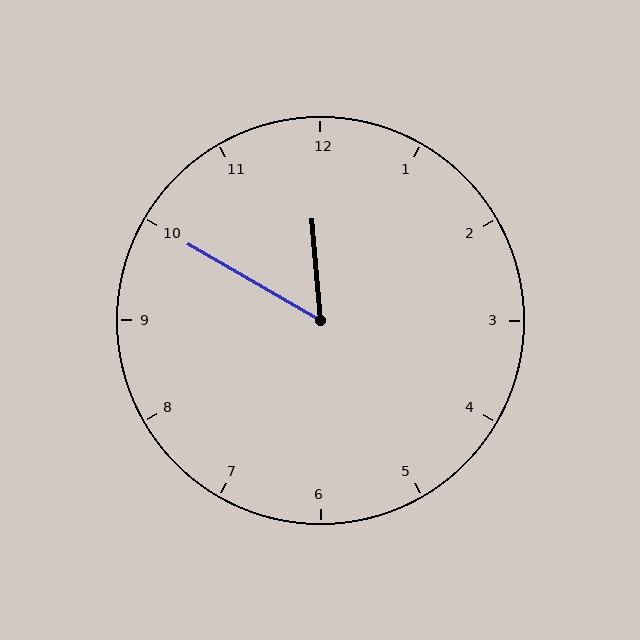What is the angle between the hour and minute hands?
Approximately 55 degrees.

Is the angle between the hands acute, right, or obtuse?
It is acute.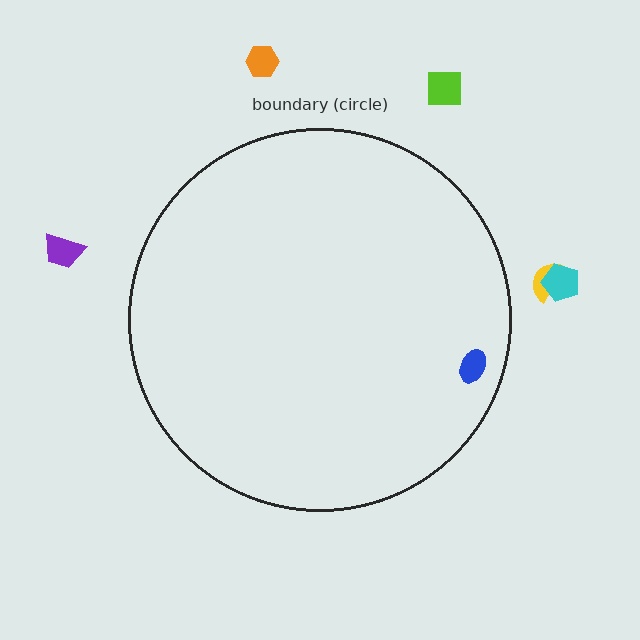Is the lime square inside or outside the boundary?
Outside.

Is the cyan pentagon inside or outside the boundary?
Outside.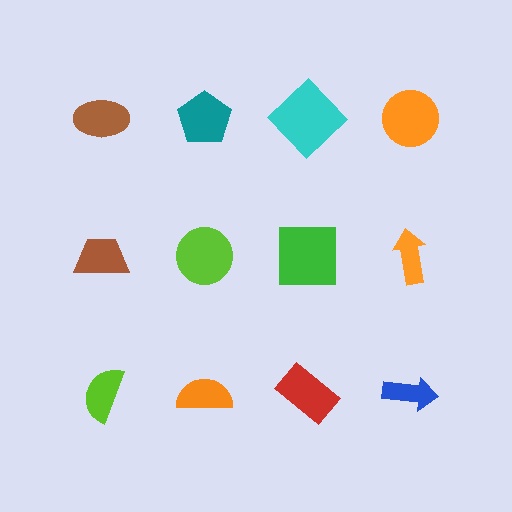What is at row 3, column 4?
A blue arrow.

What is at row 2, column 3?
A green square.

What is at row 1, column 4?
An orange circle.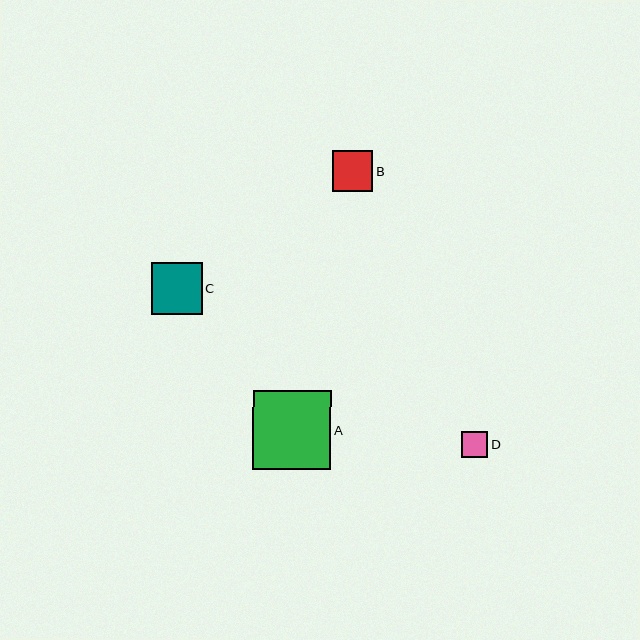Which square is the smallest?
Square D is the smallest with a size of approximately 26 pixels.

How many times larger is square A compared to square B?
Square A is approximately 1.9 times the size of square B.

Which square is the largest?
Square A is the largest with a size of approximately 78 pixels.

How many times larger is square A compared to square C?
Square A is approximately 1.5 times the size of square C.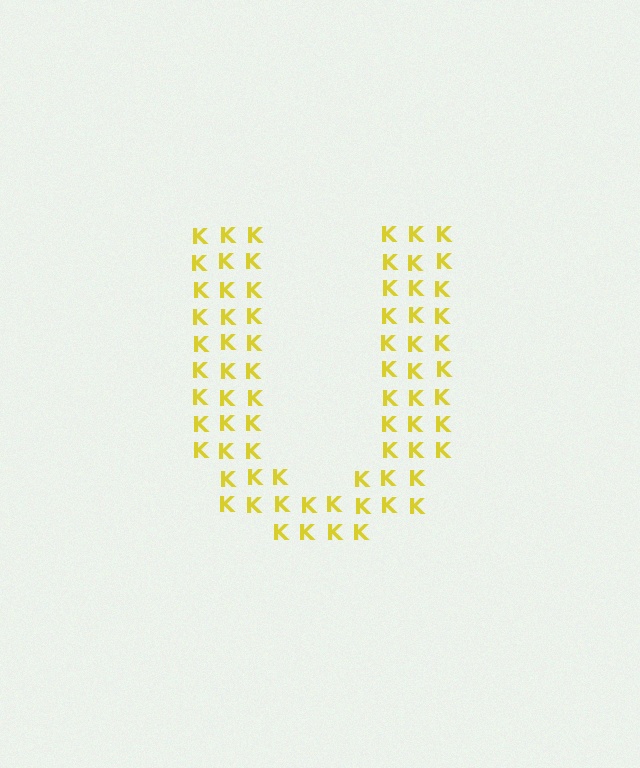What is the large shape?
The large shape is the letter U.